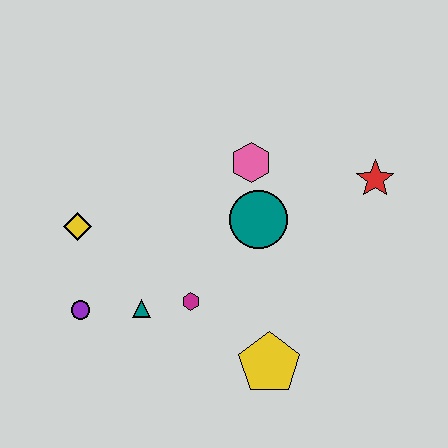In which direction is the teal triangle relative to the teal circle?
The teal triangle is to the left of the teal circle.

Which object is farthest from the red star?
The purple circle is farthest from the red star.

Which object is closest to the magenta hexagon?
The teal triangle is closest to the magenta hexagon.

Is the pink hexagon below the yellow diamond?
No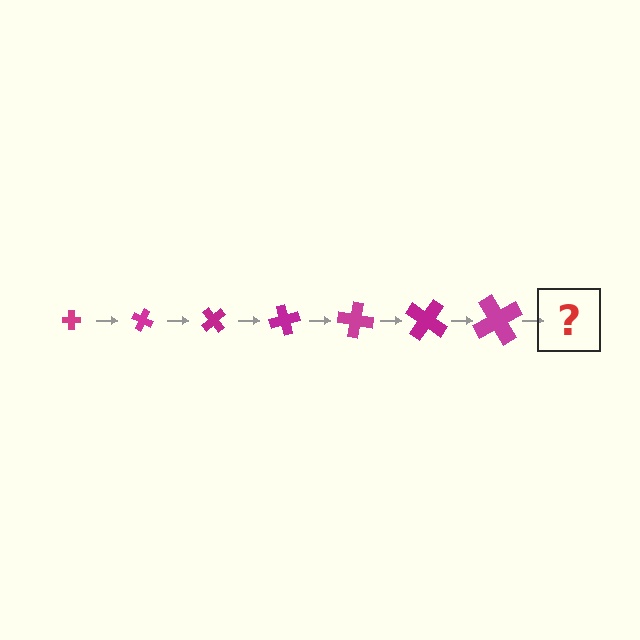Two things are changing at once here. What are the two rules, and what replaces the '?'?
The two rules are that the cross grows larger each step and it rotates 25 degrees each step. The '?' should be a cross, larger than the previous one and rotated 175 degrees from the start.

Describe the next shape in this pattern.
It should be a cross, larger than the previous one and rotated 175 degrees from the start.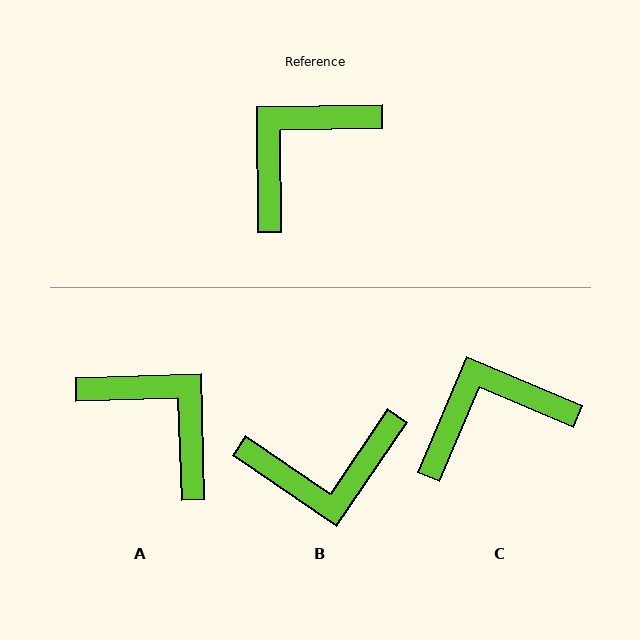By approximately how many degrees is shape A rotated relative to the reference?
Approximately 89 degrees clockwise.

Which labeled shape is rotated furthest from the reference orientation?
B, about 145 degrees away.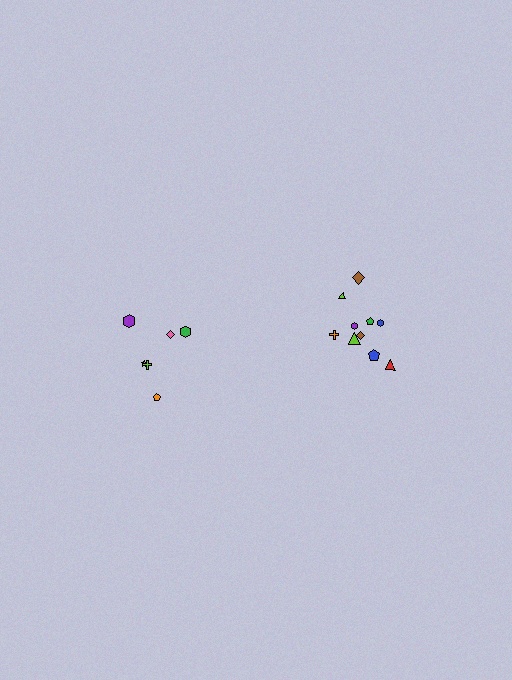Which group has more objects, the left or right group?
The right group.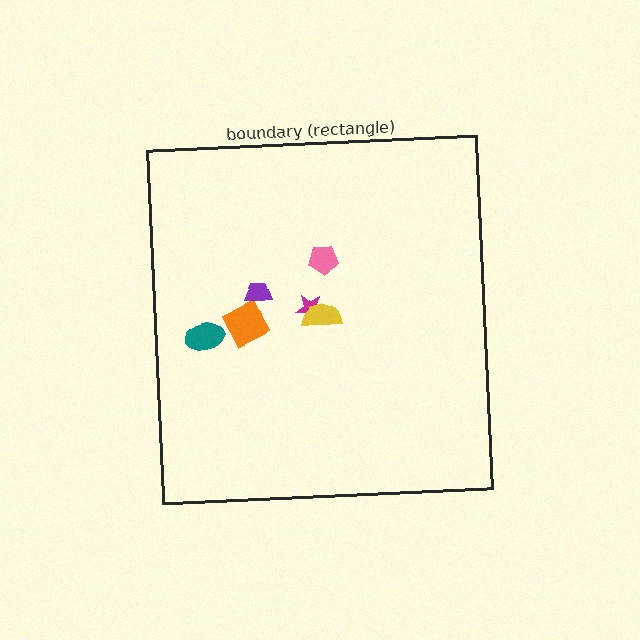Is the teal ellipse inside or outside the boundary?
Inside.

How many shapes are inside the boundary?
6 inside, 0 outside.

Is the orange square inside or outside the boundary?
Inside.